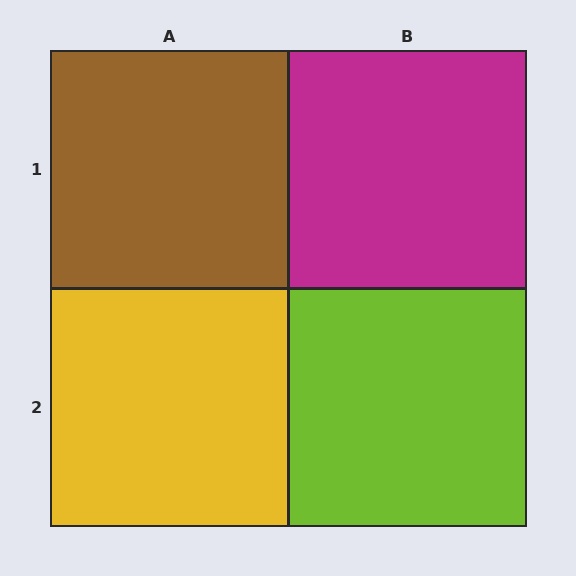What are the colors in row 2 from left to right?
Yellow, lime.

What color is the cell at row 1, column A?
Brown.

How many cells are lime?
1 cell is lime.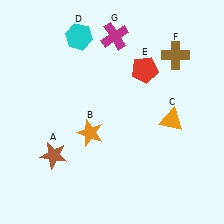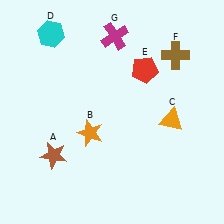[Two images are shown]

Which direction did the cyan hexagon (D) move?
The cyan hexagon (D) moved left.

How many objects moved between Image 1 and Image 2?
1 object moved between the two images.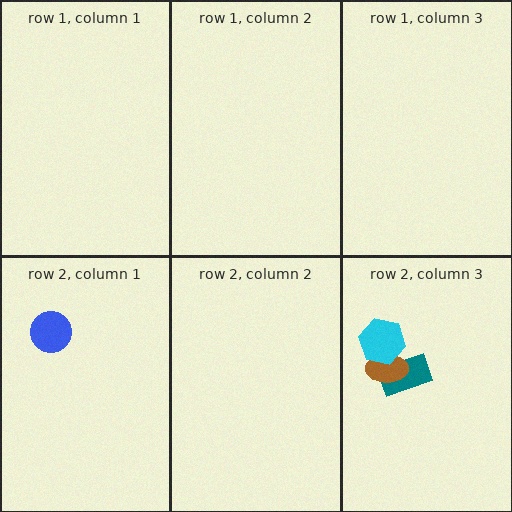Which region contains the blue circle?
The row 2, column 1 region.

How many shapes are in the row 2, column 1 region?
1.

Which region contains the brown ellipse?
The row 2, column 3 region.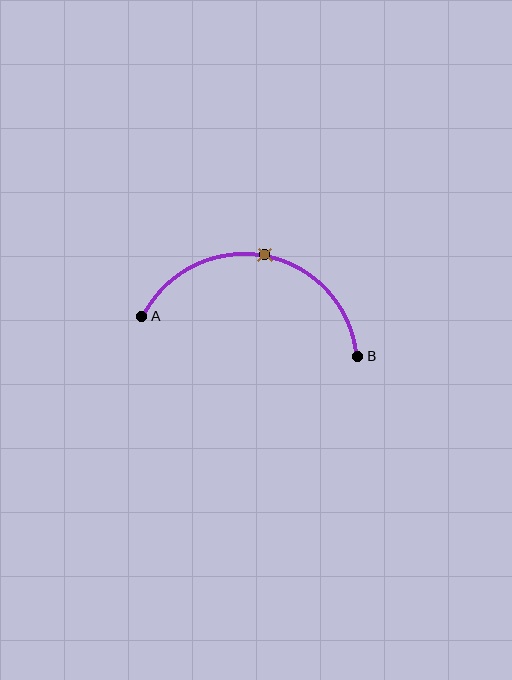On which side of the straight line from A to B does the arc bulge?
The arc bulges above the straight line connecting A and B.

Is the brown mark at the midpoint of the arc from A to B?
Yes. The brown mark lies on the arc at equal arc-length from both A and B — it is the arc midpoint.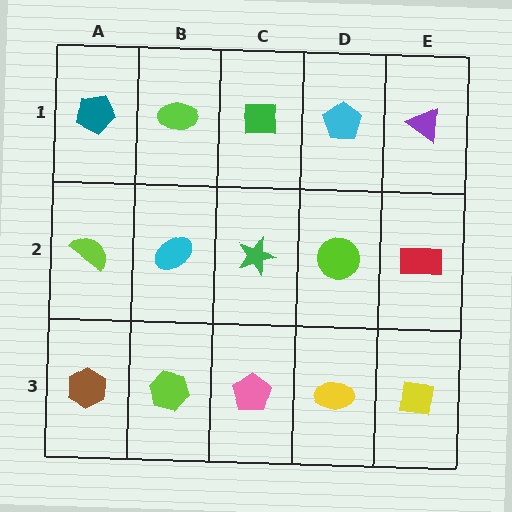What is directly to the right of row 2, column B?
A green star.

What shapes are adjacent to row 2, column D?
A cyan pentagon (row 1, column D), a yellow ellipse (row 3, column D), a green star (row 2, column C), a red rectangle (row 2, column E).